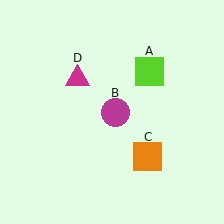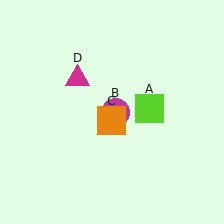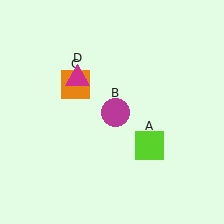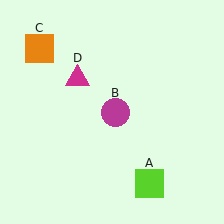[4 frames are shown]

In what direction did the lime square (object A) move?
The lime square (object A) moved down.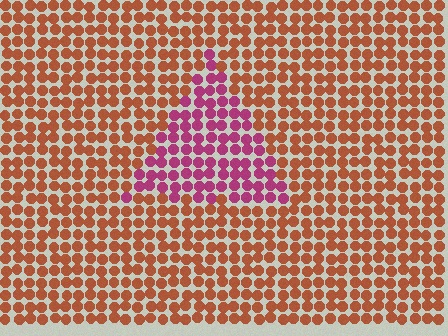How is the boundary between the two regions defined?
The boundary is defined purely by a slight shift in hue (about 49 degrees). Spacing, size, and orientation are identical on both sides.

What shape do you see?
I see a triangle.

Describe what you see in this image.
The image is filled with small brown elements in a uniform arrangement. A triangle-shaped region is visible where the elements are tinted to a slightly different hue, forming a subtle color boundary.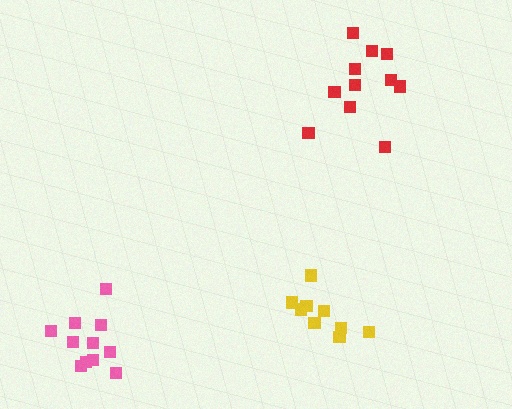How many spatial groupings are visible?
There are 3 spatial groupings.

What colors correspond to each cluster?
The clusters are colored: yellow, red, pink.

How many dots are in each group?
Group 1: 9 dots, Group 2: 11 dots, Group 3: 11 dots (31 total).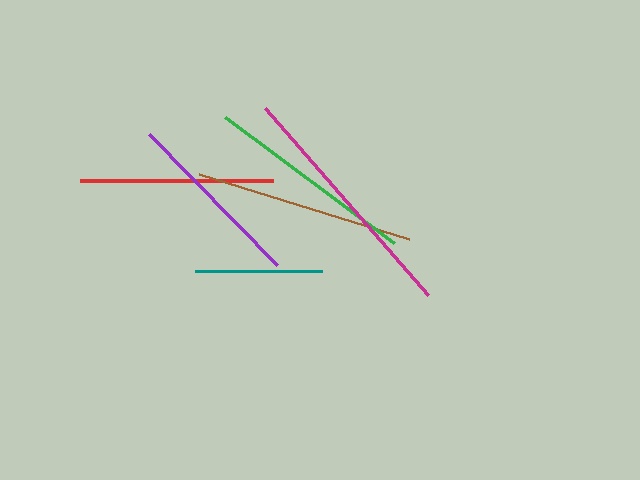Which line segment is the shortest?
The teal line is the shortest at approximately 127 pixels.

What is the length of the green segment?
The green segment is approximately 211 pixels long.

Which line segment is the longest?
The magenta line is the longest at approximately 248 pixels.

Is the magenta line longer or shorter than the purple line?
The magenta line is longer than the purple line.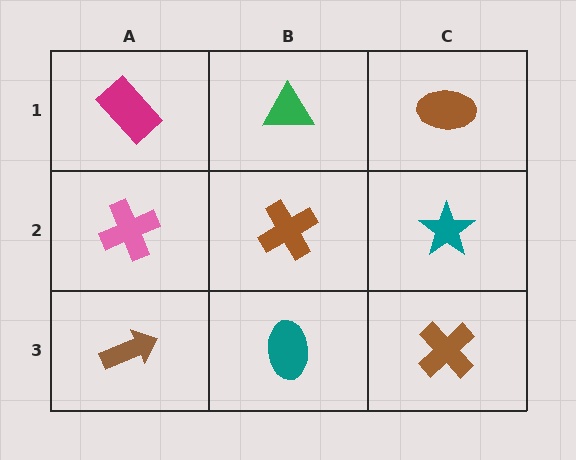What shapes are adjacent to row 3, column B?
A brown cross (row 2, column B), a brown arrow (row 3, column A), a brown cross (row 3, column C).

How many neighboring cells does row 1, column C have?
2.